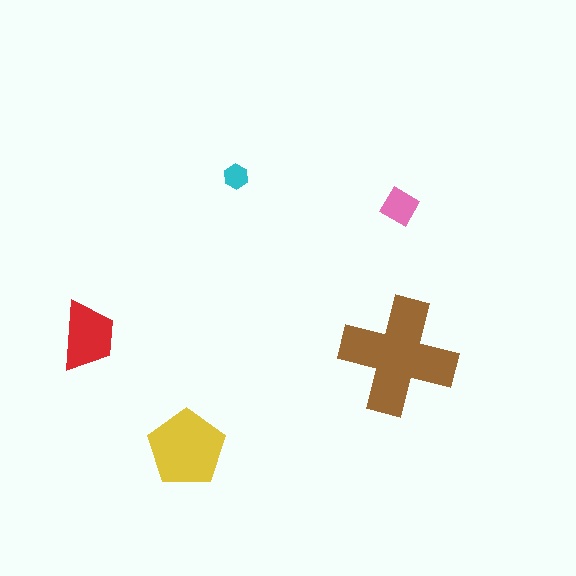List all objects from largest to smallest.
The brown cross, the yellow pentagon, the red trapezoid, the pink diamond, the cyan hexagon.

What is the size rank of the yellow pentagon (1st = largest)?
2nd.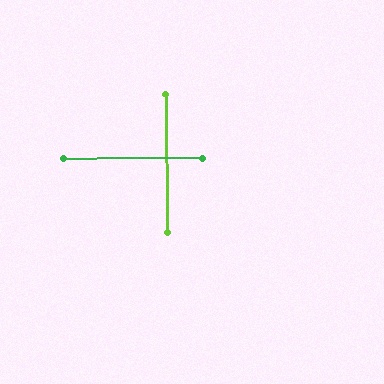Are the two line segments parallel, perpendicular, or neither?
Perpendicular — they meet at approximately 89°.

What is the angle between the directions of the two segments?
Approximately 89 degrees.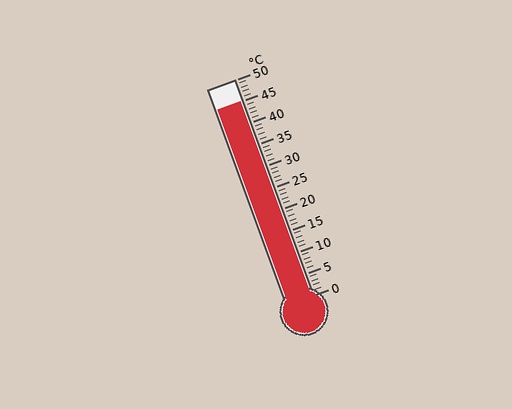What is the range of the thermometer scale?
The thermometer scale ranges from 0°C to 50°C.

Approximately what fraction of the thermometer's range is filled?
The thermometer is filled to approximately 90% of its range.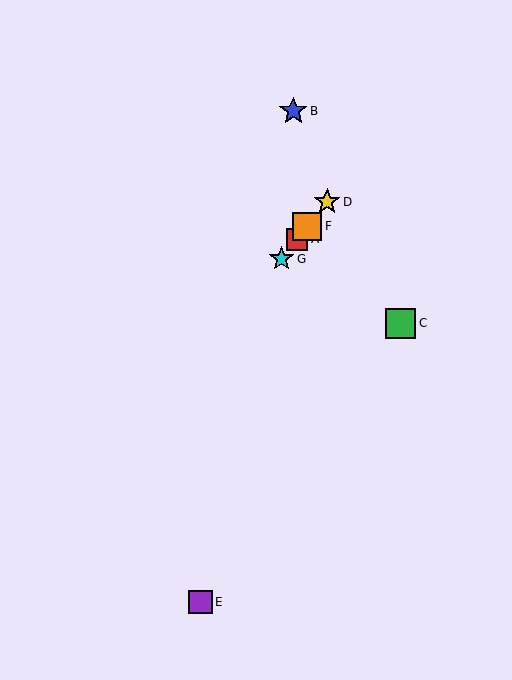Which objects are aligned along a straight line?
Objects A, D, F, G are aligned along a straight line.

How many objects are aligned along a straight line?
4 objects (A, D, F, G) are aligned along a straight line.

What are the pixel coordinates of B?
Object B is at (293, 111).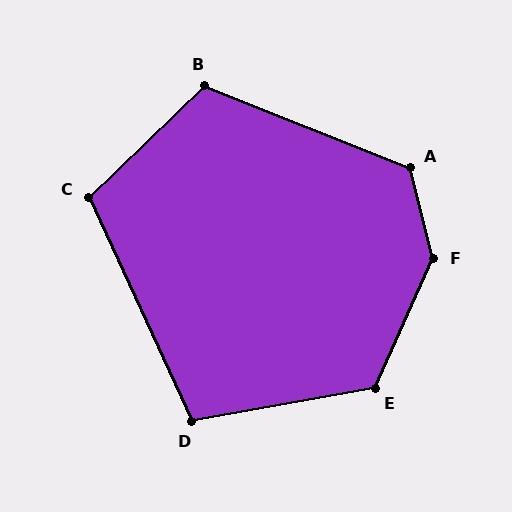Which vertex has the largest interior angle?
F, at approximately 141 degrees.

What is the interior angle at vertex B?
Approximately 114 degrees (obtuse).